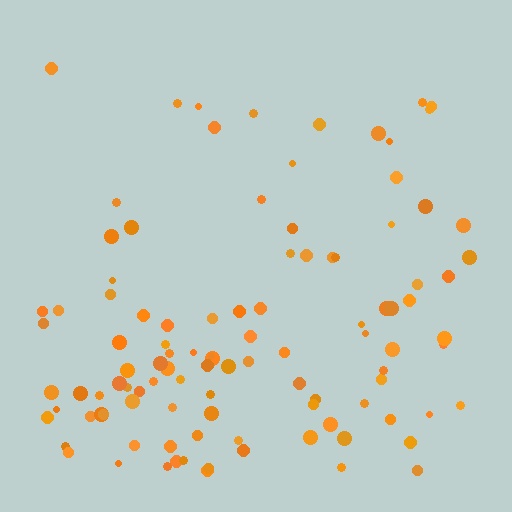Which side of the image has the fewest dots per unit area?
The top.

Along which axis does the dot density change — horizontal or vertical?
Vertical.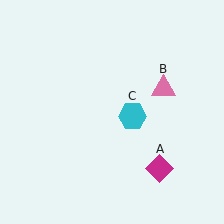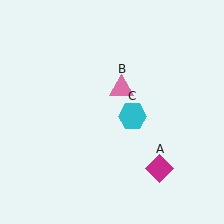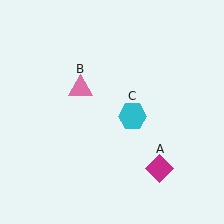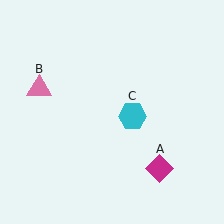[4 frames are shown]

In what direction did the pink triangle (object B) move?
The pink triangle (object B) moved left.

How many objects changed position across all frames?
1 object changed position: pink triangle (object B).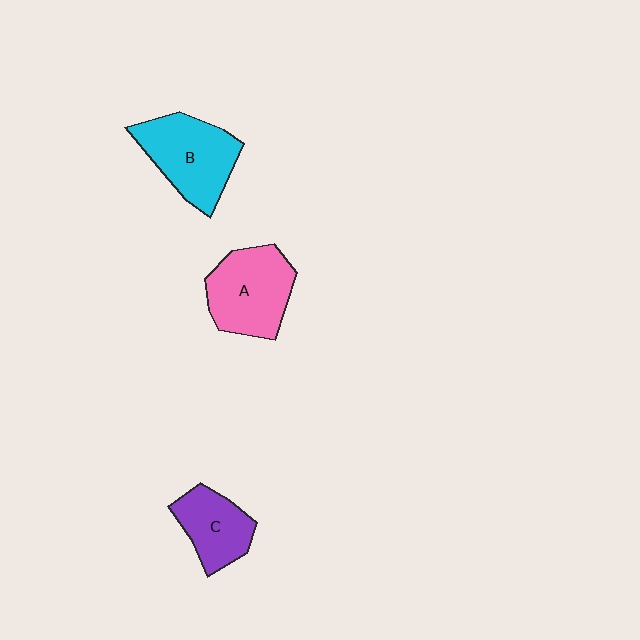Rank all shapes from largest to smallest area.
From largest to smallest: B (cyan), A (pink), C (purple).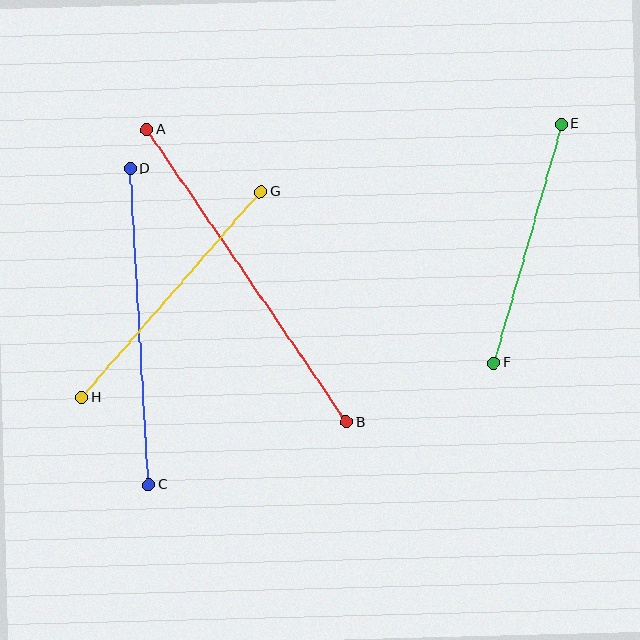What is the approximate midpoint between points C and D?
The midpoint is at approximately (140, 327) pixels.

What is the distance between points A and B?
The distance is approximately 354 pixels.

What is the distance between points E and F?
The distance is approximately 248 pixels.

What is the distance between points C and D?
The distance is approximately 316 pixels.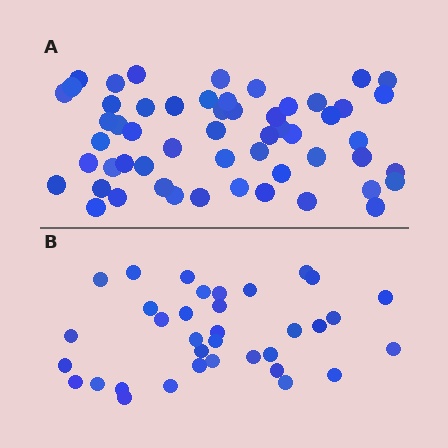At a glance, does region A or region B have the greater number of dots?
Region A (the top region) has more dots.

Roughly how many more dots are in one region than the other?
Region A has approximately 20 more dots than region B.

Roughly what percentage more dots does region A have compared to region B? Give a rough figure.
About 55% more.